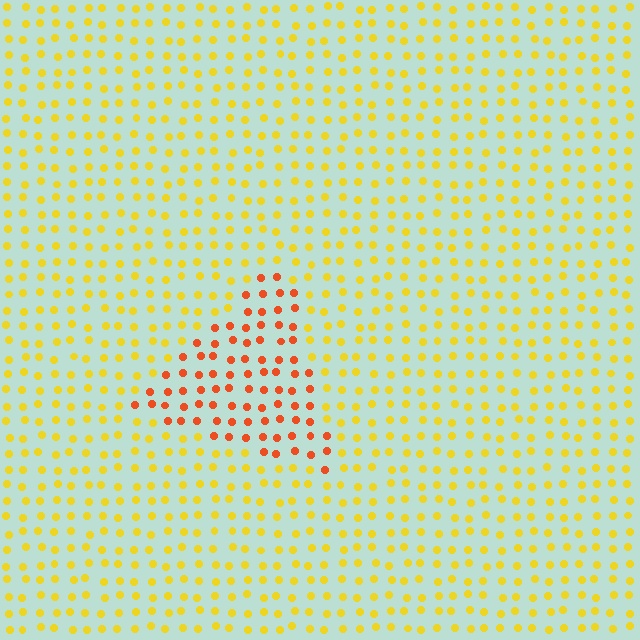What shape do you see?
I see a triangle.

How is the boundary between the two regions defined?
The boundary is defined purely by a slight shift in hue (about 41 degrees). Spacing, size, and orientation are identical on both sides.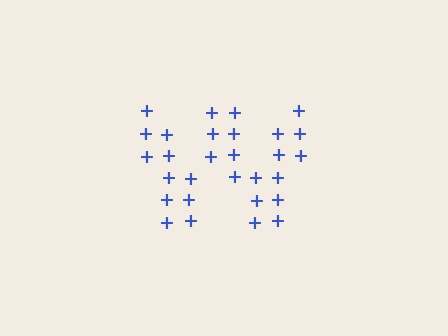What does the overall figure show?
The overall figure shows the letter W.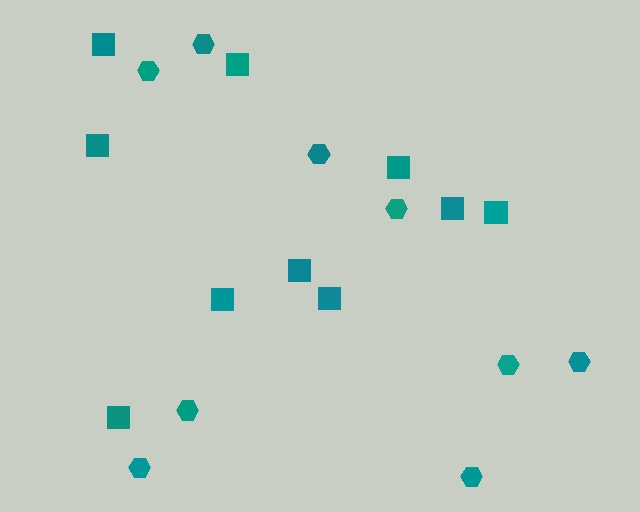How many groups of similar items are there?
There are 2 groups: one group of squares (10) and one group of hexagons (9).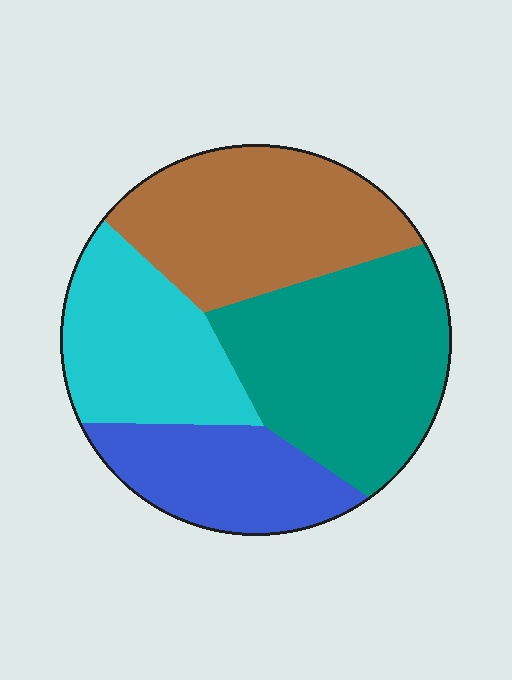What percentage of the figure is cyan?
Cyan takes up about one fifth (1/5) of the figure.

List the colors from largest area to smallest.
From largest to smallest: teal, brown, cyan, blue.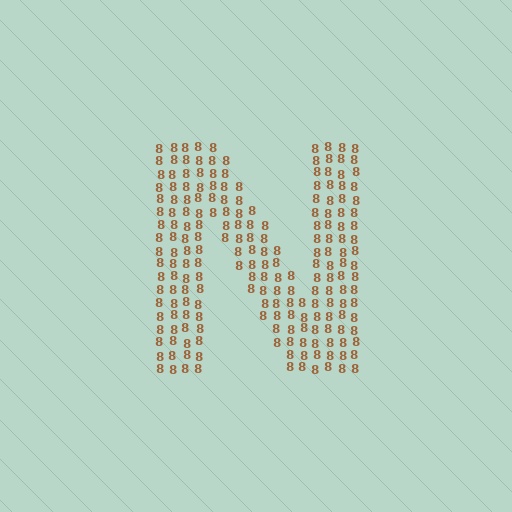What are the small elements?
The small elements are digit 8's.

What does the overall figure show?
The overall figure shows the letter N.